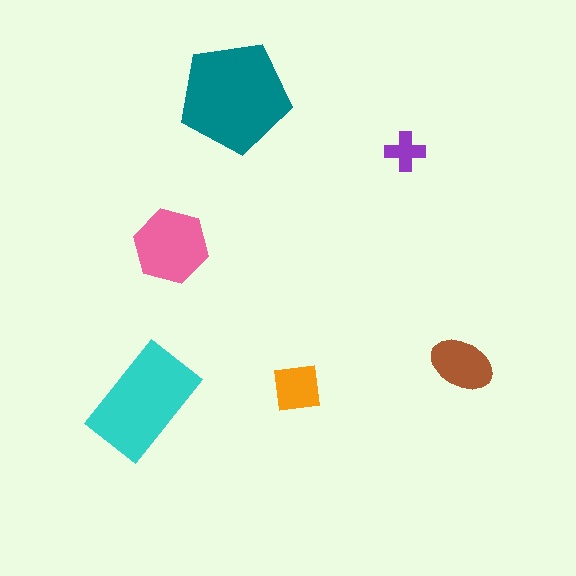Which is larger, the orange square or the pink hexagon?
The pink hexagon.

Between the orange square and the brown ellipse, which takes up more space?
The brown ellipse.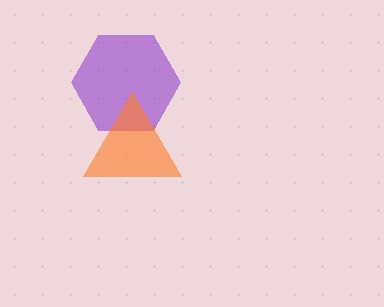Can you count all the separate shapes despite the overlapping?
Yes, there are 2 separate shapes.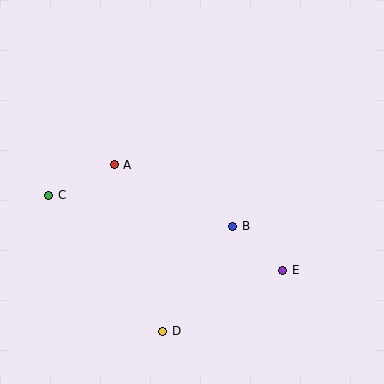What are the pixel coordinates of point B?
Point B is at (233, 226).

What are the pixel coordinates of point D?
Point D is at (163, 331).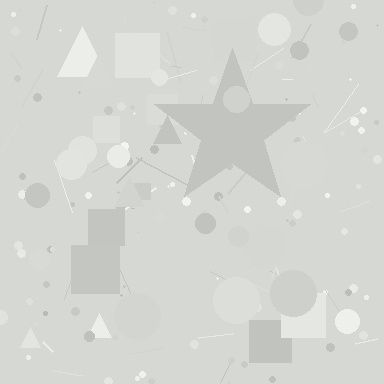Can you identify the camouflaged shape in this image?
The camouflaged shape is a star.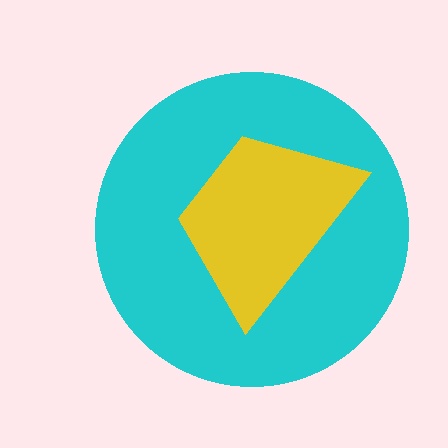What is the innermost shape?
The yellow trapezoid.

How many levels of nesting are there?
2.